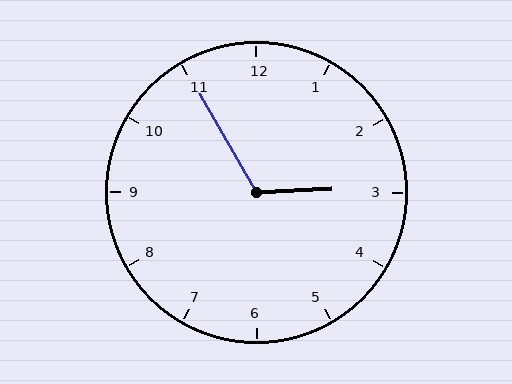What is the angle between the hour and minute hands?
Approximately 118 degrees.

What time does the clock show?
2:55.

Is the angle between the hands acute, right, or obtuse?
It is obtuse.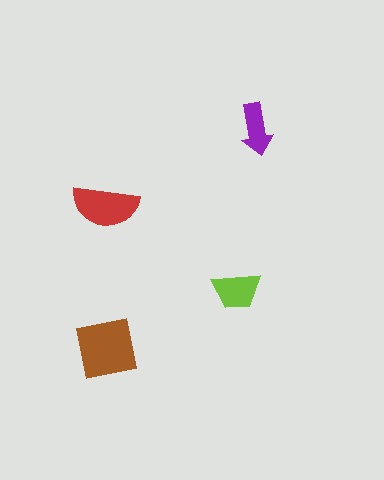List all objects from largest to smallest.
The brown square, the red semicircle, the lime trapezoid, the purple arrow.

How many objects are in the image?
There are 4 objects in the image.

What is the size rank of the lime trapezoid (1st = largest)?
3rd.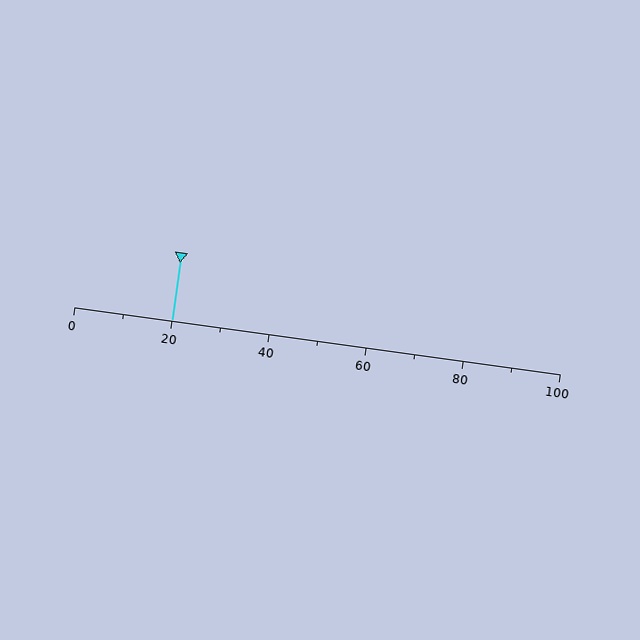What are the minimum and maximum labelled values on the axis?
The axis runs from 0 to 100.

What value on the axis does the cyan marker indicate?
The marker indicates approximately 20.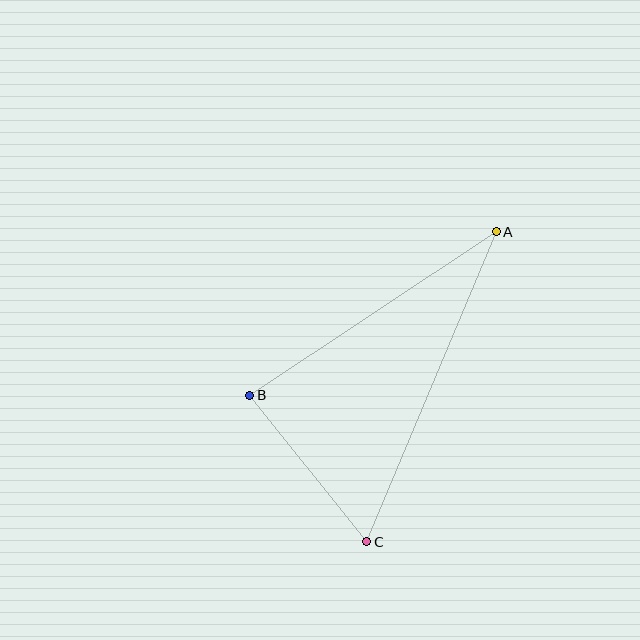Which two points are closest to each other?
Points B and C are closest to each other.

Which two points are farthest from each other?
Points A and C are farthest from each other.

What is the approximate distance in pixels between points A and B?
The distance between A and B is approximately 296 pixels.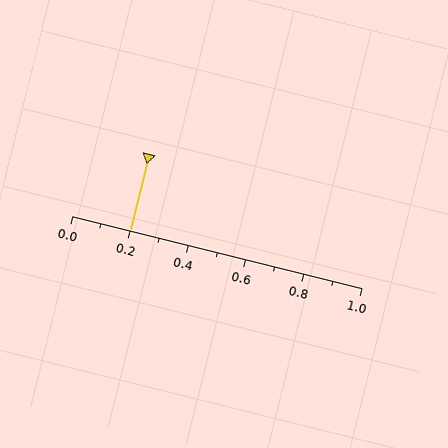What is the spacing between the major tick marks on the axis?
The major ticks are spaced 0.2 apart.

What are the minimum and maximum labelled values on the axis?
The axis runs from 0.0 to 1.0.